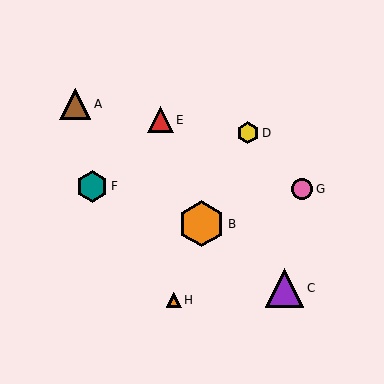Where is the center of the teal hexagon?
The center of the teal hexagon is at (92, 186).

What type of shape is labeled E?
Shape E is a red triangle.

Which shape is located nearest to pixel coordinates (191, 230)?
The orange hexagon (labeled B) at (202, 224) is nearest to that location.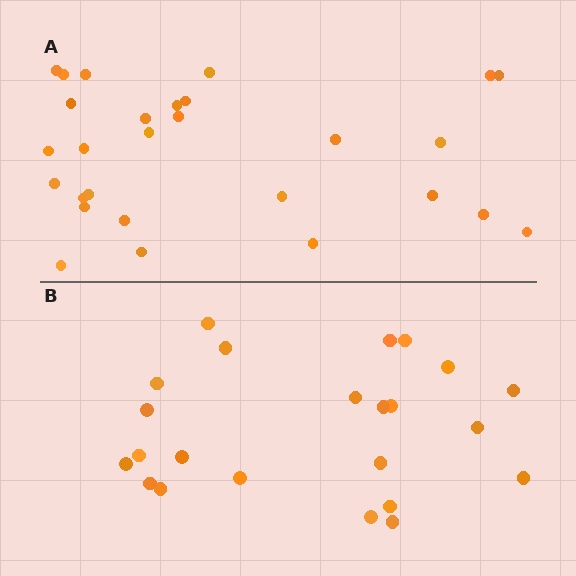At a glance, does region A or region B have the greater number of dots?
Region A (the top region) has more dots.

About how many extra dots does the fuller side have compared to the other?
Region A has about 5 more dots than region B.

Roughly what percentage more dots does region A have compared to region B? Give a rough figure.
About 20% more.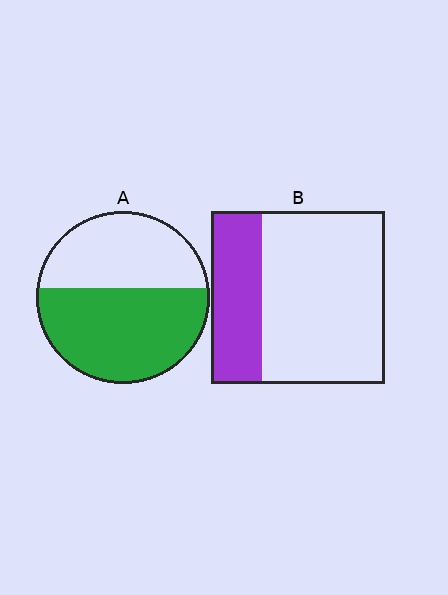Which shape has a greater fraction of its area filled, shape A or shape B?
Shape A.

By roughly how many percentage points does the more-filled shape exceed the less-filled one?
By roughly 30 percentage points (A over B).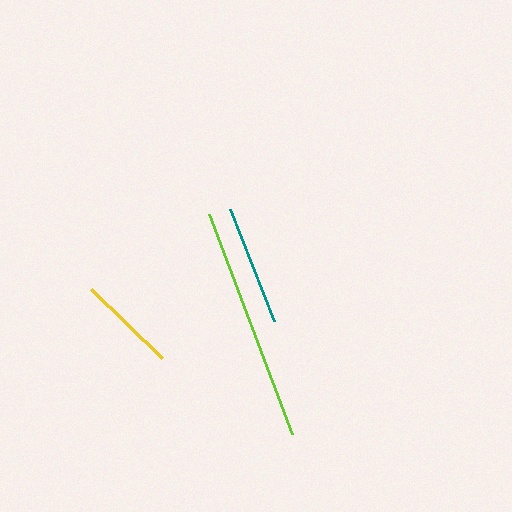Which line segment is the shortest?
The yellow line is the shortest at approximately 99 pixels.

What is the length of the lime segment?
The lime segment is approximately 235 pixels long.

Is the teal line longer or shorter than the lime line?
The lime line is longer than the teal line.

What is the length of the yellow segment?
The yellow segment is approximately 99 pixels long.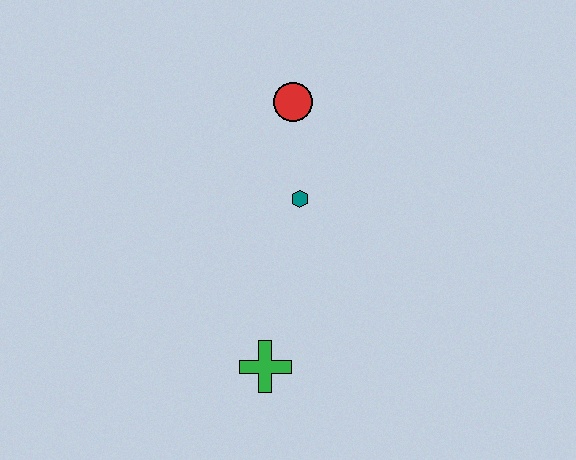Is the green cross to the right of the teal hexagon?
No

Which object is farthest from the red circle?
The green cross is farthest from the red circle.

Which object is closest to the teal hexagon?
The red circle is closest to the teal hexagon.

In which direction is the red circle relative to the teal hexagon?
The red circle is above the teal hexagon.